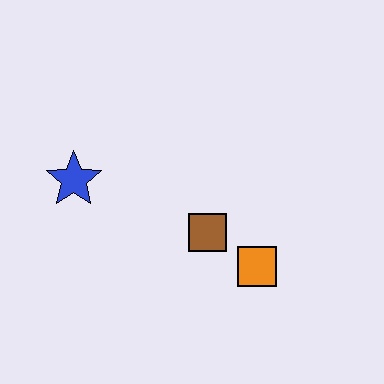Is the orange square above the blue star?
No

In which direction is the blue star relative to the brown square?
The blue star is to the left of the brown square.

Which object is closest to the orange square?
The brown square is closest to the orange square.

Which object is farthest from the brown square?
The blue star is farthest from the brown square.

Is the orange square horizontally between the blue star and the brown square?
No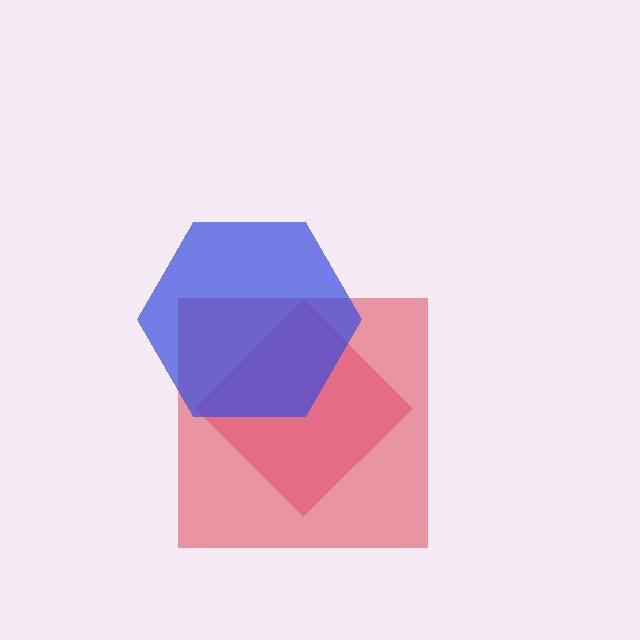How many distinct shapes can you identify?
There are 3 distinct shapes: a pink diamond, a red square, a blue hexagon.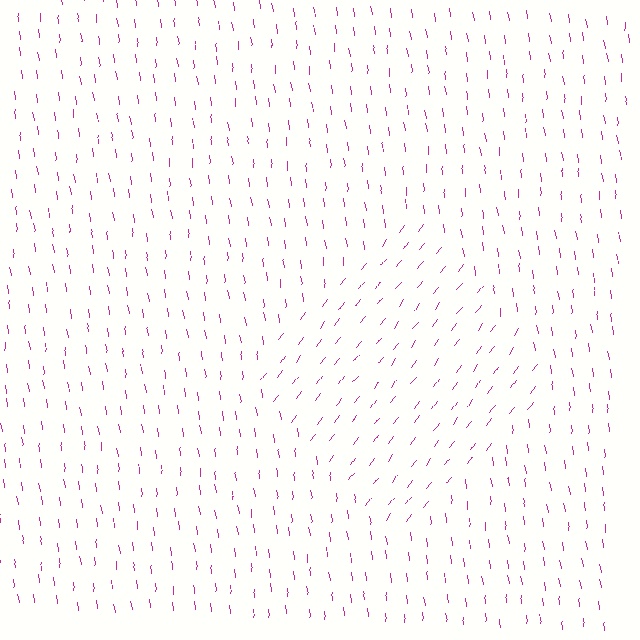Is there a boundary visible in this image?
Yes, there is a texture boundary formed by a change in line orientation.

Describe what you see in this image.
The image is filled with small magenta line segments. A diamond region in the image has lines oriented differently from the surrounding lines, creating a visible texture boundary.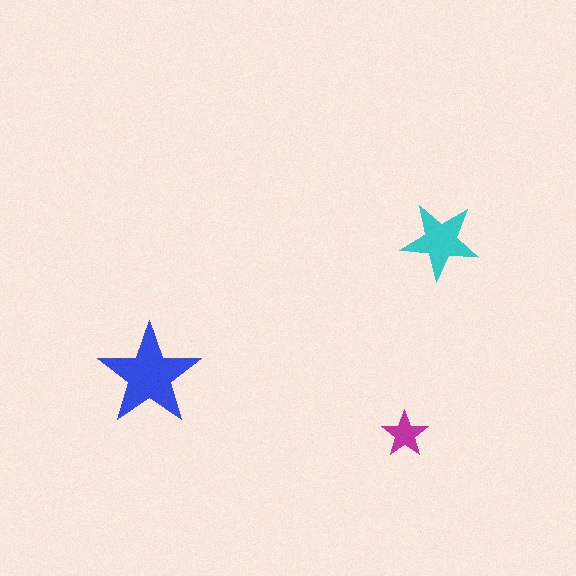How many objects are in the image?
There are 3 objects in the image.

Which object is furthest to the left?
The blue star is leftmost.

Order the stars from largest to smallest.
the blue one, the cyan one, the magenta one.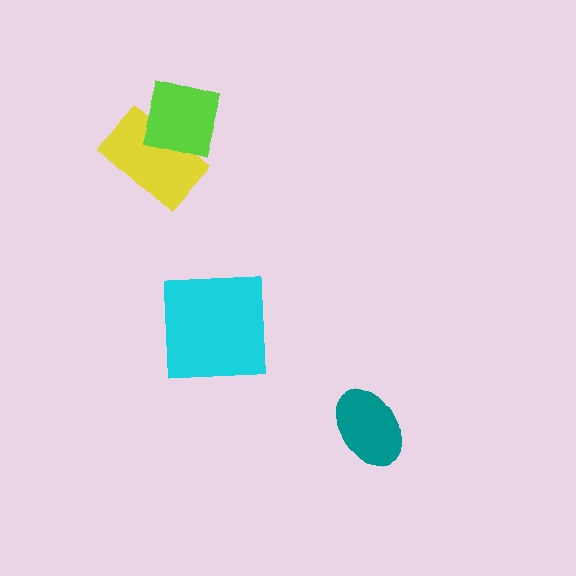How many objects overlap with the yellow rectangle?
1 object overlaps with the yellow rectangle.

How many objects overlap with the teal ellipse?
0 objects overlap with the teal ellipse.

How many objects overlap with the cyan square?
0 objects overlap with the cyan square.